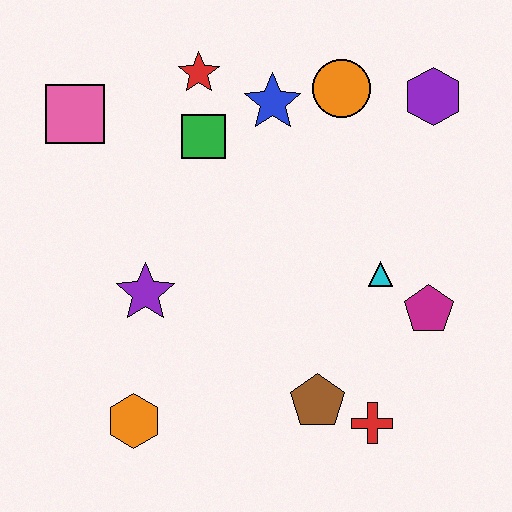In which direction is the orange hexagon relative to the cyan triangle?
The orange hexagon is to the left of the cyan triangle.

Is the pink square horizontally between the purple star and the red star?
No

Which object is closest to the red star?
The green square is closest to the red star.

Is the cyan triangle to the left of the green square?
No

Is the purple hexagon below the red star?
Yes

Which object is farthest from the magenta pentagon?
The pink square is farthest from the magenta pentagon.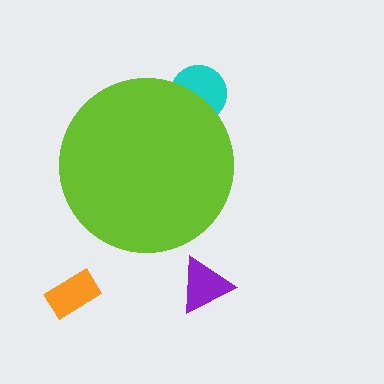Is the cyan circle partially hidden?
Yes, the cyan circle is partially hidden behind the lime circle.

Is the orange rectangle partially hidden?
No, the orange rectangle is fully visible.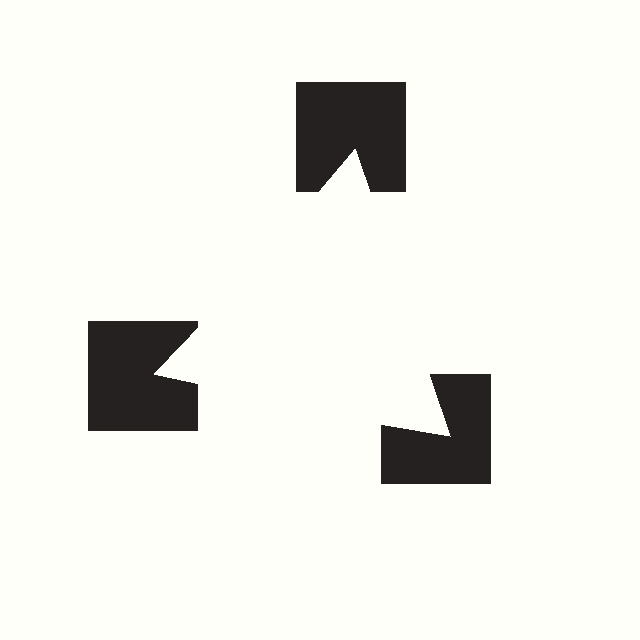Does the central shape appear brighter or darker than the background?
It typically appears slightly brighter than the background, even though no actual brightness change is drawn.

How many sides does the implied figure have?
3 sides.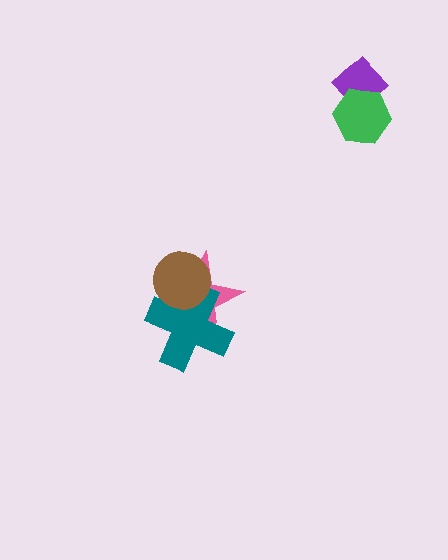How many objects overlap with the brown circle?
2 objects overlap with the brown circle.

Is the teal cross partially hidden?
Yes, it is partially covered by another shape.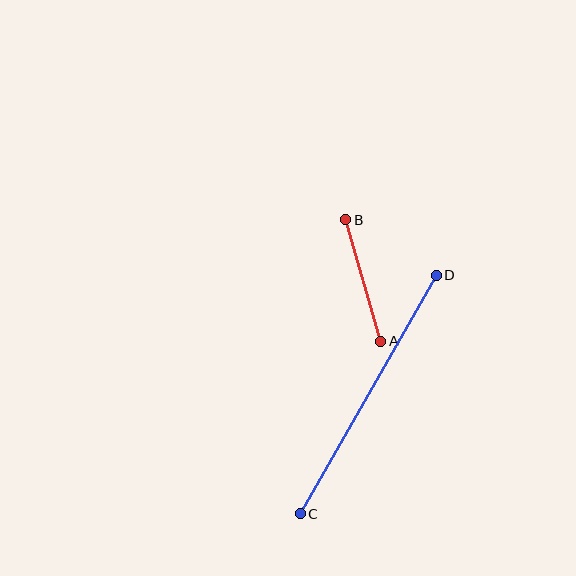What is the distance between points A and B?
The distance is approximately 127 pixels.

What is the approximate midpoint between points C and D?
The midpoint is at approximately (368, 395) pixels.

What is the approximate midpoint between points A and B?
The midpoint is at approximately (363, 281) pixels.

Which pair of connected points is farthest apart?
Points C and D are farthest apart.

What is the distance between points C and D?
The distance is approximately 274 pixels.